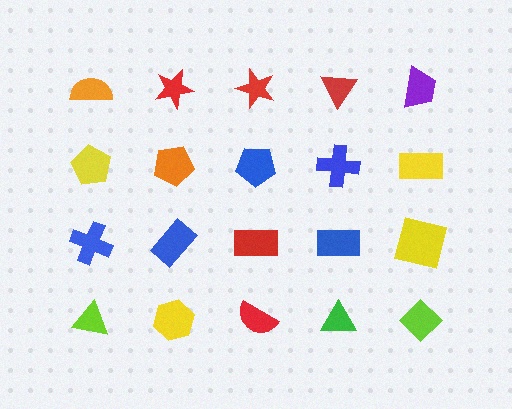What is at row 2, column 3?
A blue pentagon.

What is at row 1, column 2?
A red star.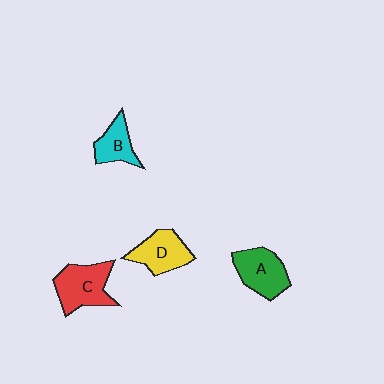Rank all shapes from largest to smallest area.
From largest to smallest: C (red), A (green), D (yellow), B (cyan).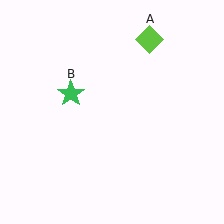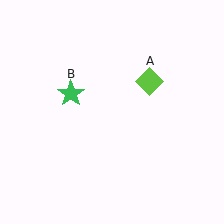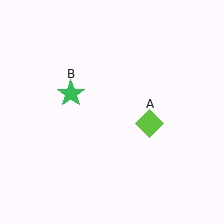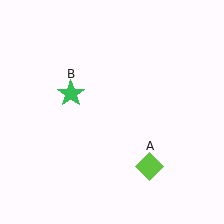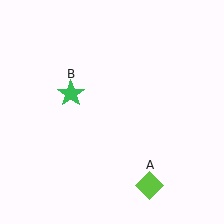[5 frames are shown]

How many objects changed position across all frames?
1 object changed position: lime diamond (object A).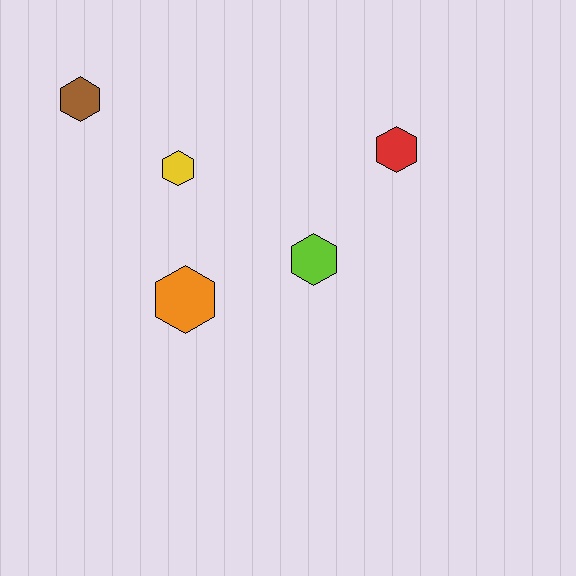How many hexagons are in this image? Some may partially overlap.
There are 5 hexagons.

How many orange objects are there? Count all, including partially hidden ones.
There is 1 orange object.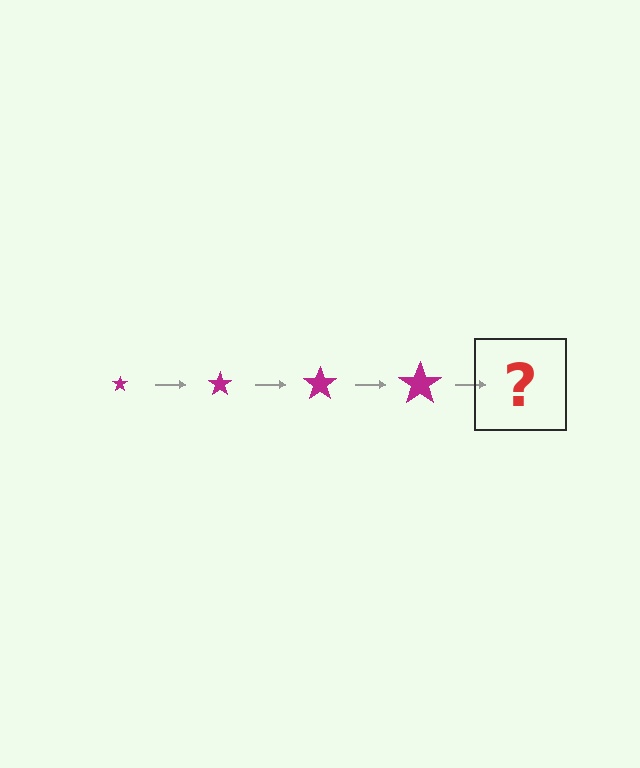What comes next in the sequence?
The next element should be a magenta star, larger than the previous one.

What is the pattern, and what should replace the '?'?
The pattern is that the star gets progressively larger each step. The '?' should be a magenta star, larger than the previous one.